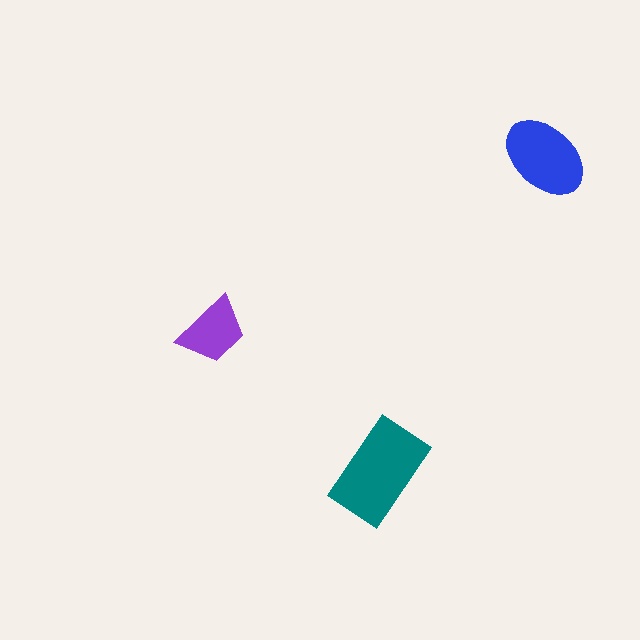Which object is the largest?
The teal rectangle.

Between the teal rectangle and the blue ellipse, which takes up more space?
The teal rectangle.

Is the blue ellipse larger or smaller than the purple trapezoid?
Larger.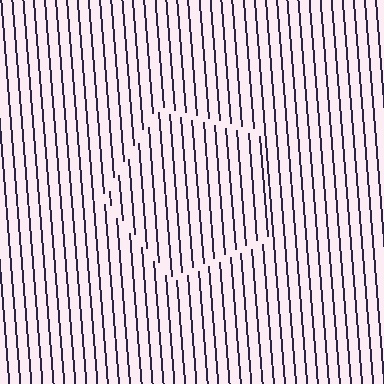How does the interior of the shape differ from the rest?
The interior of the shape contains the same grating, shifted by half a period — the contour is defined by the phase discontinuity where line-ends from the inner and outer gratings abut.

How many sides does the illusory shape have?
5 sides — the line-ends trace a pentagon.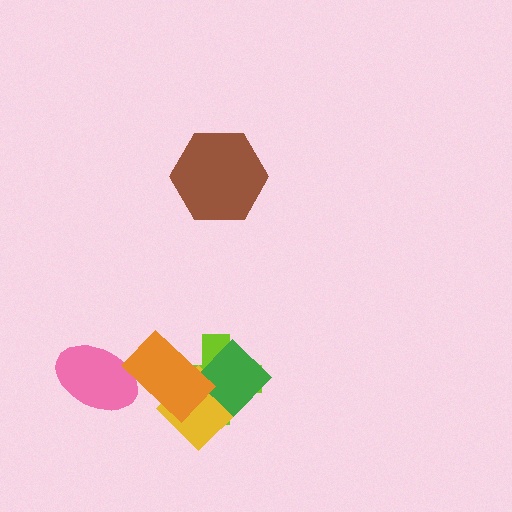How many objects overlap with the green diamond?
3 objects overlap with the green diamond.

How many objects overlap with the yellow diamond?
3 objects overlap with the yellow diamond.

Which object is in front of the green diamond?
The orange rectangle is in front of the green diamond.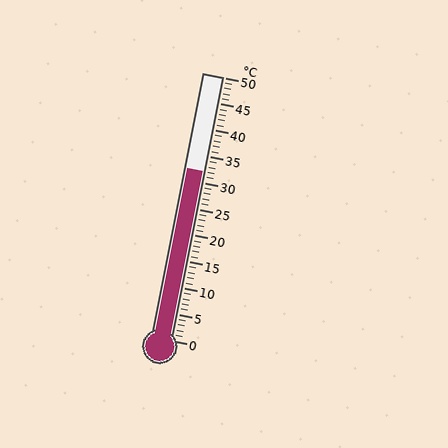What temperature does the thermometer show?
The thermometer shows approximately 32°C.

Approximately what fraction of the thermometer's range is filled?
The thermometer is filled to approximately 65% of its range.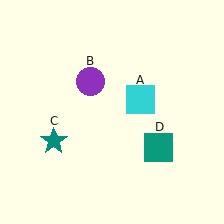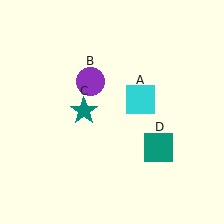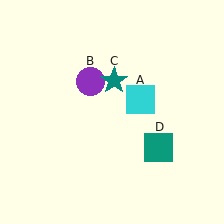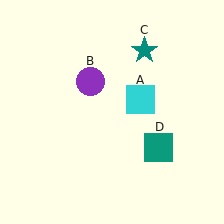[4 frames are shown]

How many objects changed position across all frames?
1 object changed position: teal star (object C).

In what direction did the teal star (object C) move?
The teal star (object C) moved up and to the right.